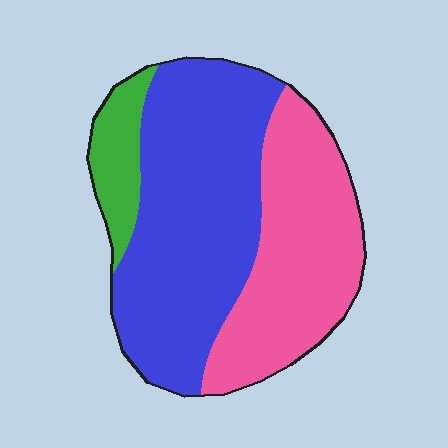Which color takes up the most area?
Blue, at roughly 55%.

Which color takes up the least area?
Green, at roughly 10%.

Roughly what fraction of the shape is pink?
Pink covers 37% of the shape.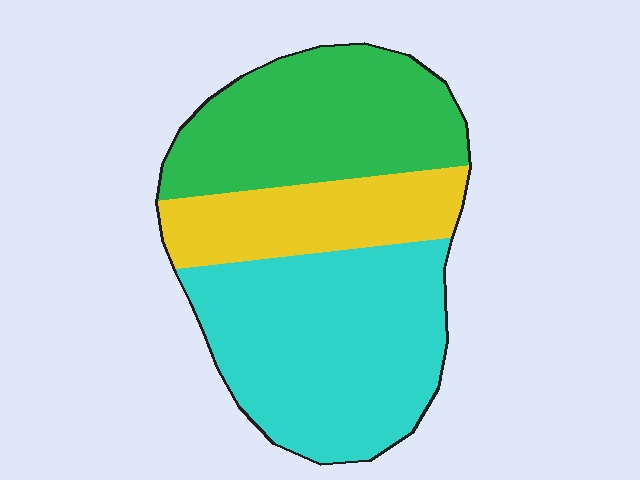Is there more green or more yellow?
Green.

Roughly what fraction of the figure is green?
Green takes up between a third and a half of the figure.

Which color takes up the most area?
Cyan, at roughly 45%.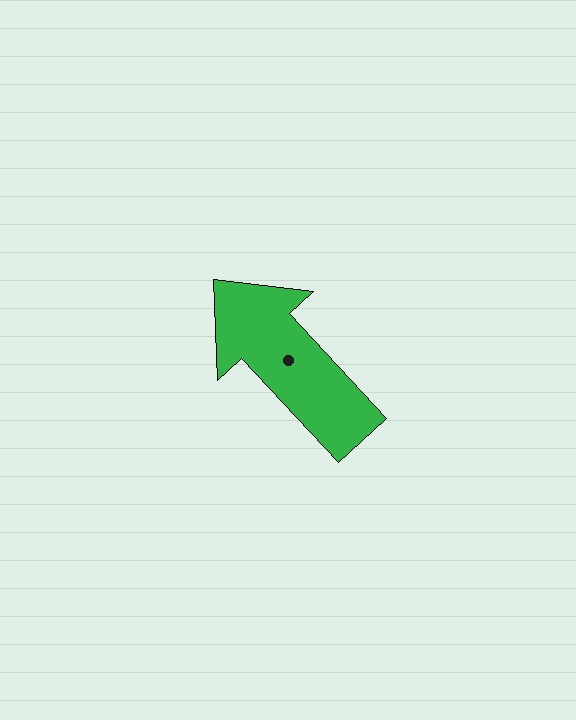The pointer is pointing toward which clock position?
Roughly 11 o'clock.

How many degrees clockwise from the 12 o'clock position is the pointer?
Approximately 317 degrees.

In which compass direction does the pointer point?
Northwest.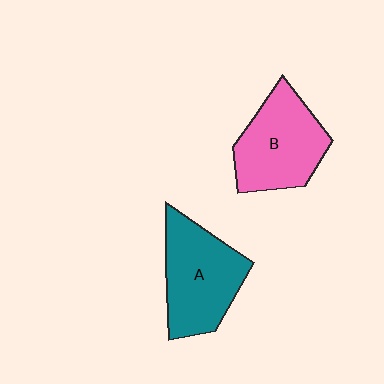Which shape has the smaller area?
Shape B (pink).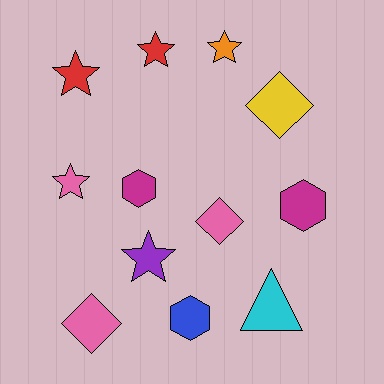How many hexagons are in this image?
There are 3 hexagons.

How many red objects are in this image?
There are 2 red objects.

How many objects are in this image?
There are 12 objects.